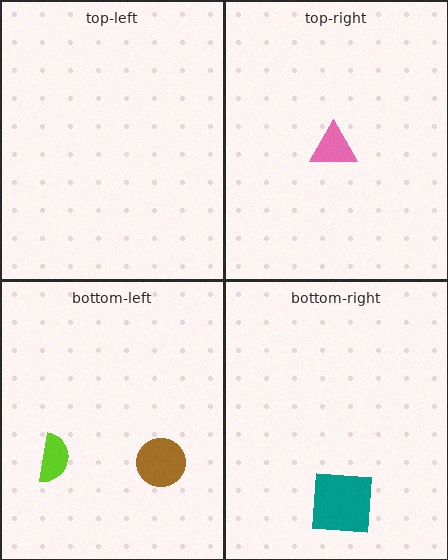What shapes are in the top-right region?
The pink triangle.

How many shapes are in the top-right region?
1.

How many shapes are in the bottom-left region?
2.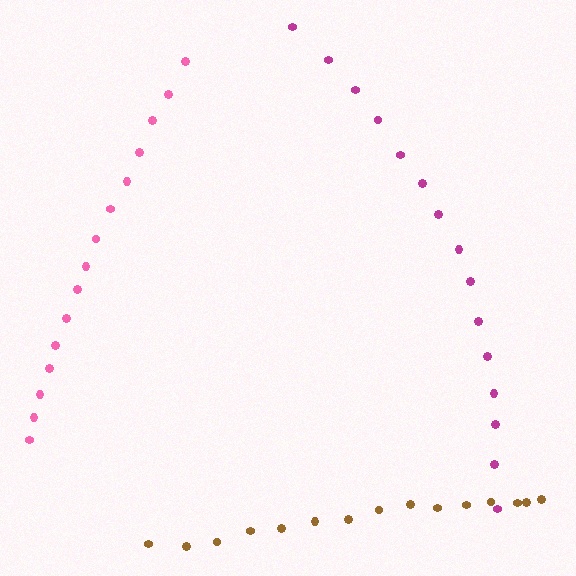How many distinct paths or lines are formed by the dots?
There are 3 distinct paths.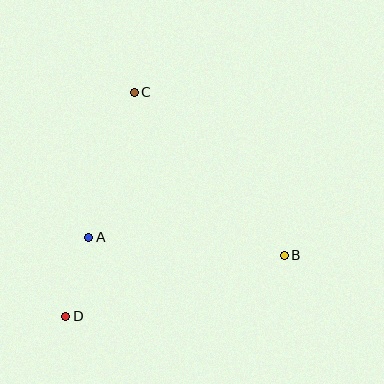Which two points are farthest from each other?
Points C and D are farthest from each other.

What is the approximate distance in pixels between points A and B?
The distance between A and B is approximately 196 pixels.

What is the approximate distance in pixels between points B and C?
The distance between B and C is approximately 222 pixels.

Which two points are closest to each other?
Points A and D are closest to each other.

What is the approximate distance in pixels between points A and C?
The distance between A and C is approximately 152 pixels.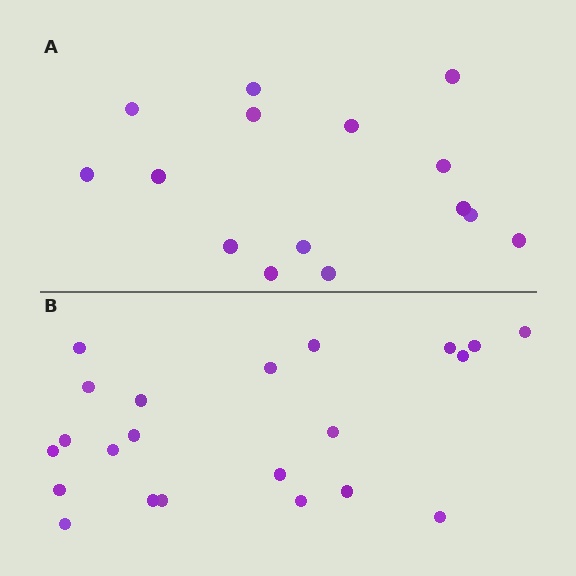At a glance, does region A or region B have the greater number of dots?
Region B (the bottom region) has more dots.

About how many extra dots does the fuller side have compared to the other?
Region B has roughly 8 or so more dots than region A.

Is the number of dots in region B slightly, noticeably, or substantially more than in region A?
Region B has substantially more. The ratio is roughly 1.5 to 1.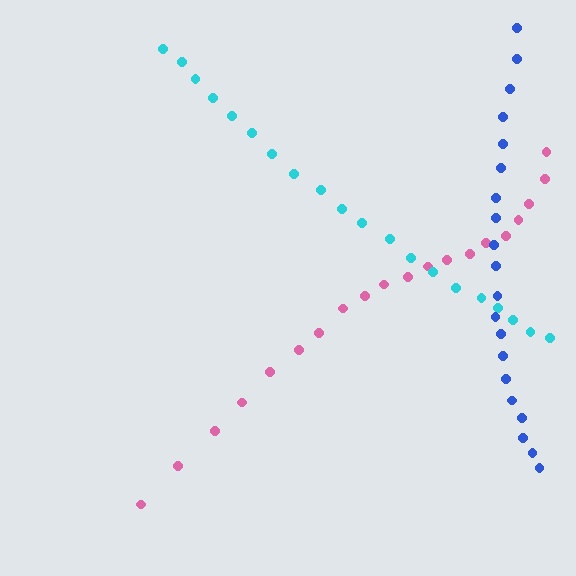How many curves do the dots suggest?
There are 3 distinct paths.